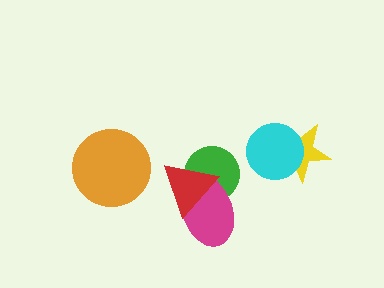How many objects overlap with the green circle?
2 objects overlap with the green circle.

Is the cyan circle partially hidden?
No, no other shape covers it.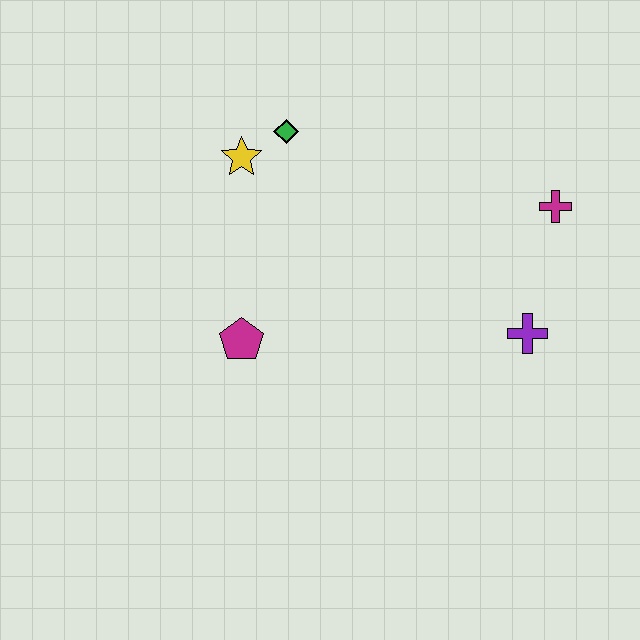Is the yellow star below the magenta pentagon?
No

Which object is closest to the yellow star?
The green diamond is closest to the yellow star.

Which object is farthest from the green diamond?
The purple cross is farthest from the green diamond.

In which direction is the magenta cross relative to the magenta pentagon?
The magenta cross is to the right of the magenta pentagon.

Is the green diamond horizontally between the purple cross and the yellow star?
Yes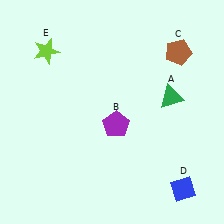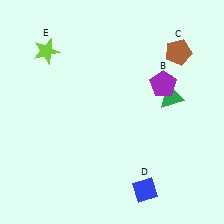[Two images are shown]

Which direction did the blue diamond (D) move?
The blue diamond (D) moved left.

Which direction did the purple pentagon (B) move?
The purple pentagon (B) moved right.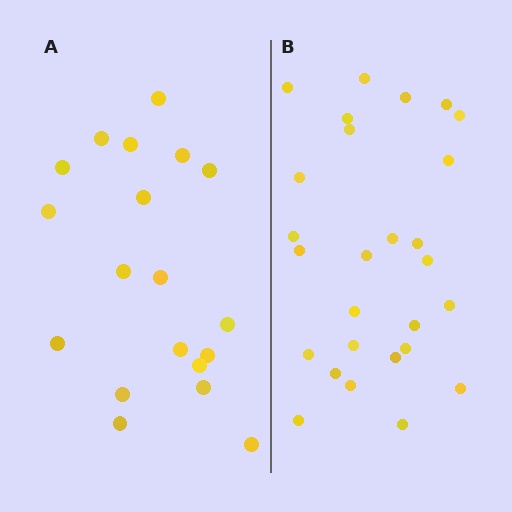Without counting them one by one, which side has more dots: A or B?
Region B (the right region) has more dots.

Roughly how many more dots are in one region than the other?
Region B has roughly 8 or so more dots than region A.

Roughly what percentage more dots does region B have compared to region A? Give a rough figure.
About 40% more.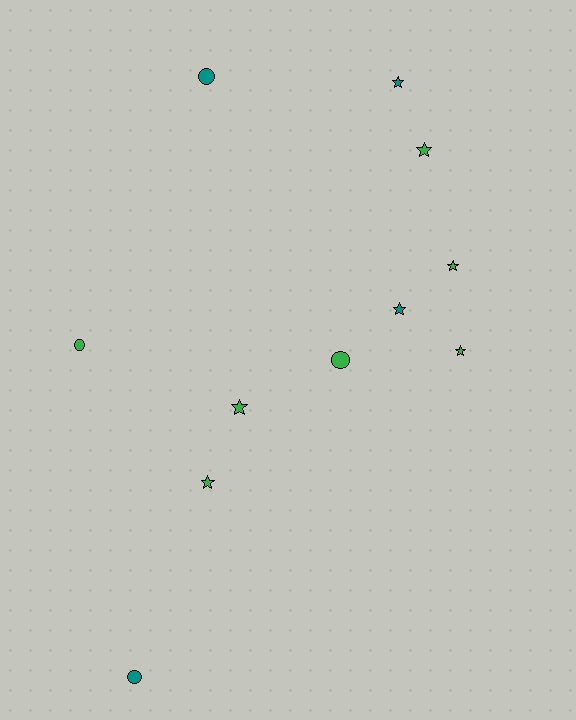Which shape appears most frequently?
Star, with 7 objects.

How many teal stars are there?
There are 2 teal stars.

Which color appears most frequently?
Green, with 7 objects.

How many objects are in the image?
There are 11 objects.